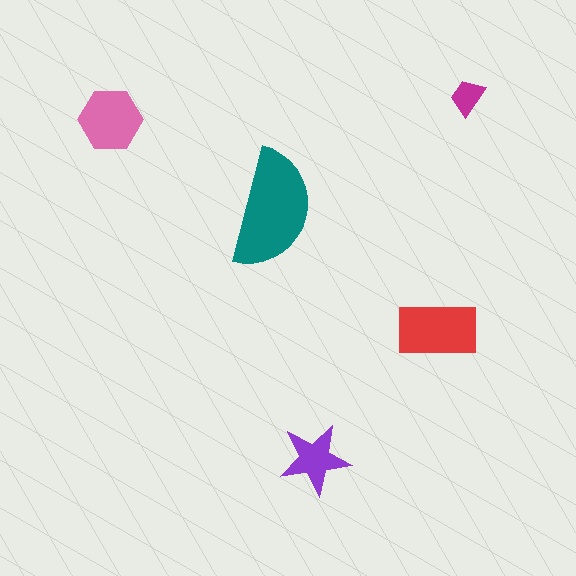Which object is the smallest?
The magenta trapezoid.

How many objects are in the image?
There are 5 objects in the image.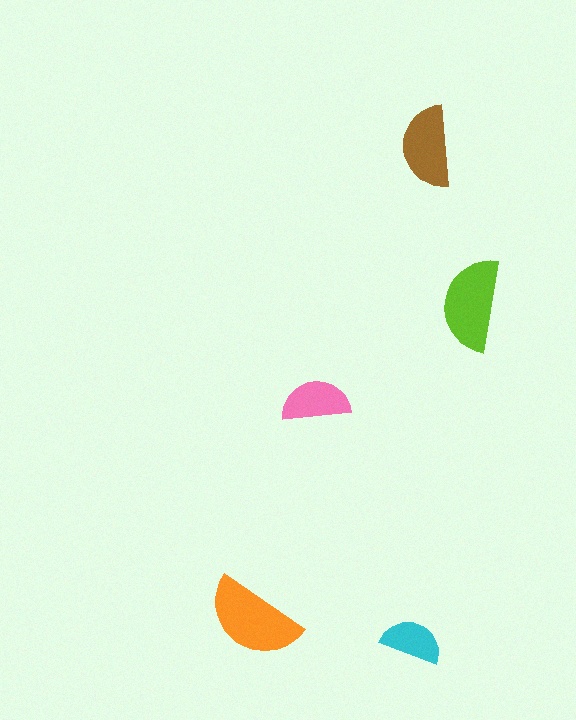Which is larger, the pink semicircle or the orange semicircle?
The orange one.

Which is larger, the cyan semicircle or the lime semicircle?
The lime one.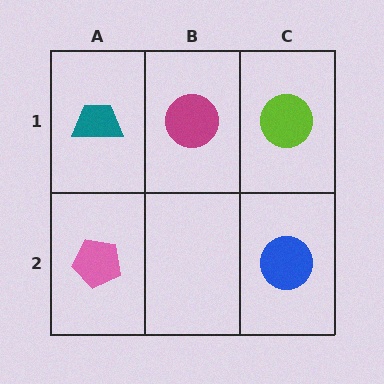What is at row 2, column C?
A blue circle.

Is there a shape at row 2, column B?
No, that cell is empty.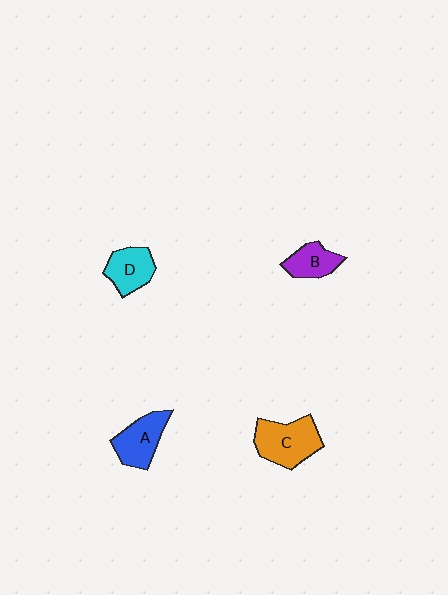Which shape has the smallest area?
Shape B (purple).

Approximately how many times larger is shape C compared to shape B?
Approximately 1.7 times.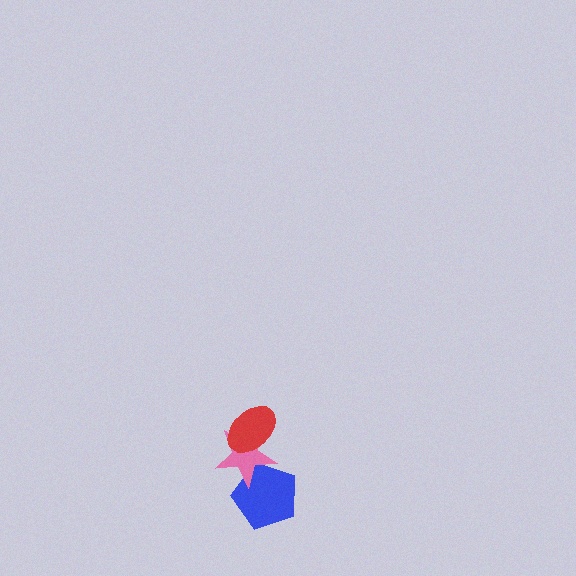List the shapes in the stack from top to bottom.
From top to bottom: the red ellipse, the pink star, the blue pentagon.